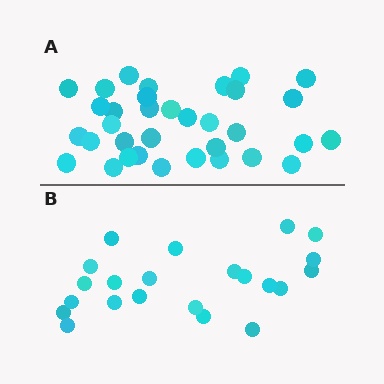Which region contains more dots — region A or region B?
Region A (the top region) has more dots.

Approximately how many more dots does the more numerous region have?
Region A has roughly 12 or so more dots than region B.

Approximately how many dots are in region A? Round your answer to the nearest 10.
About 30 dots. (The exact count is 34, which rounds to 30.)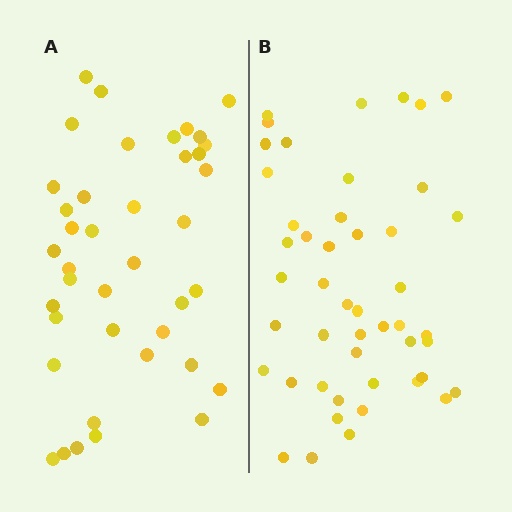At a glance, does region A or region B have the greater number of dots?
Region B (the right region) has more dots.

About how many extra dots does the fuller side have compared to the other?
Region B has roughly 8 or so more dots than region A.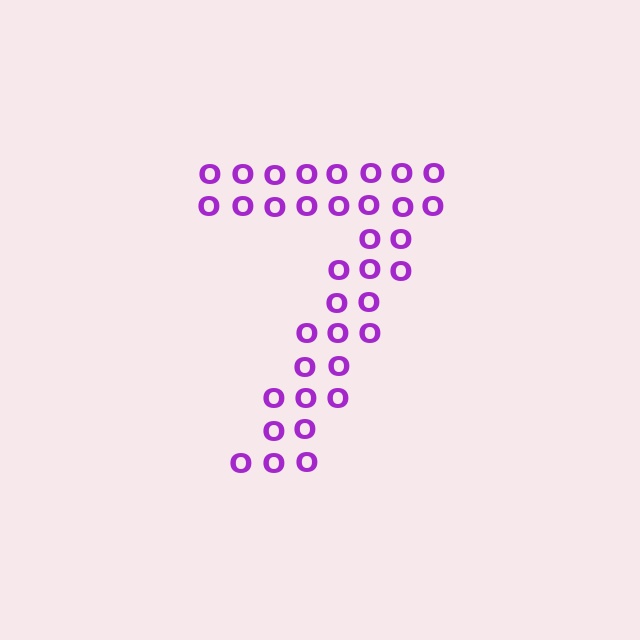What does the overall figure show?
The overall figure shows the digit 7.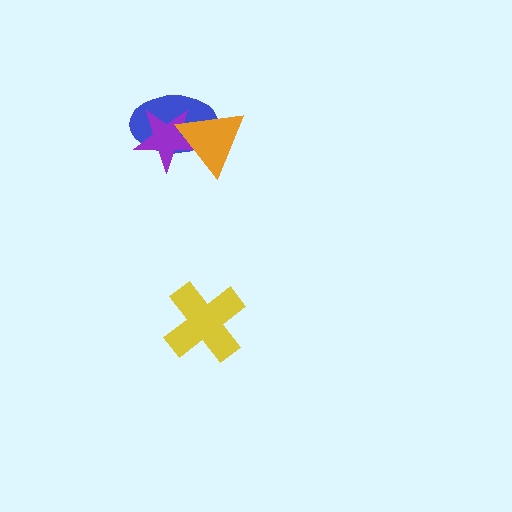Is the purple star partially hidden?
Yes, it is partially covered by another shape.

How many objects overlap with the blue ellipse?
2 objects overlap with the blue ellipse.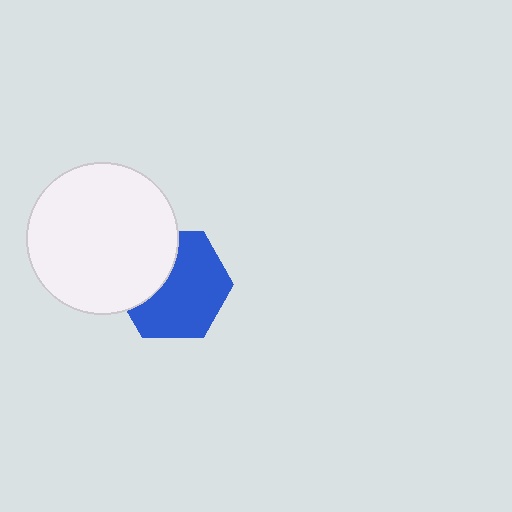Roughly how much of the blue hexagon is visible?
Most of it is visible (roughly 66%).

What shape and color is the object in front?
The object in front is a white circle.